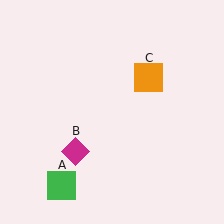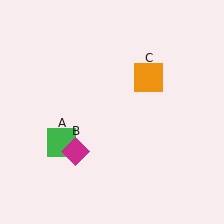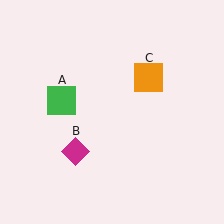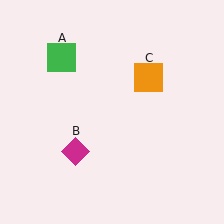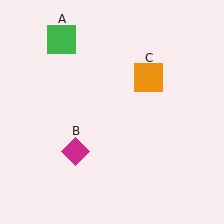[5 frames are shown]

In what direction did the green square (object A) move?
The green square (object A) moved up.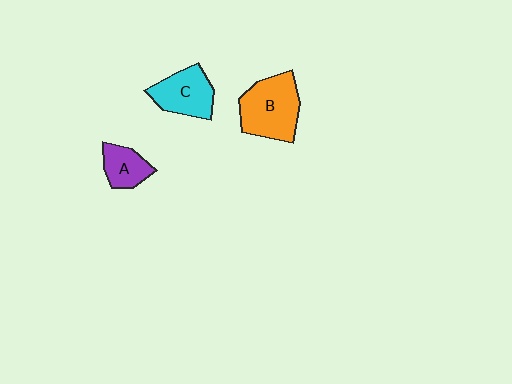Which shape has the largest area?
Shape B (orange).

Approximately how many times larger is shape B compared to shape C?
Approximately 1.3 times.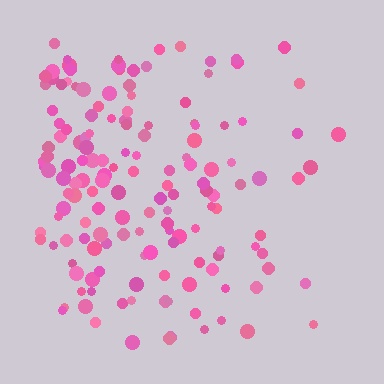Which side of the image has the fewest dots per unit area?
The right.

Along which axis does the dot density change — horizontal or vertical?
Horizontal.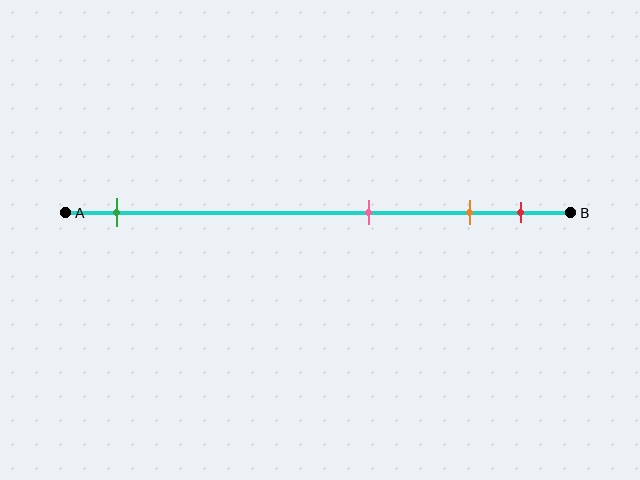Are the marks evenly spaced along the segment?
No, the marks are not evenly spaced.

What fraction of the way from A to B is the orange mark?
The orange mark is approximately 80% (0.8) of the way from A to B.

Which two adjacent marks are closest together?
The orange and red marks are the closest adjacent pair.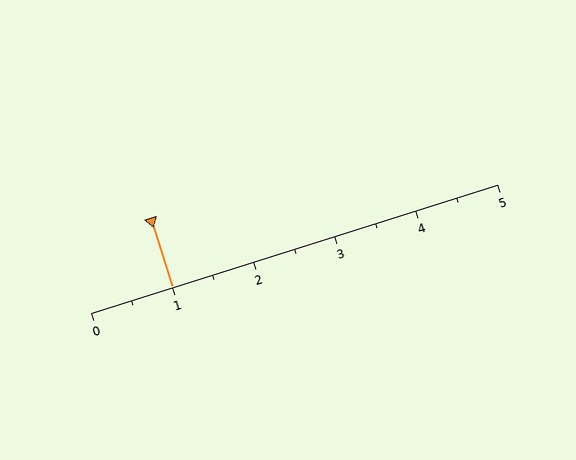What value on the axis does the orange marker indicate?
The marker indicates approximately 1.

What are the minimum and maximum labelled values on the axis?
The axis runs from 0 to 5.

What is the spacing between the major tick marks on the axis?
The major ticks are spaced 1 apart.